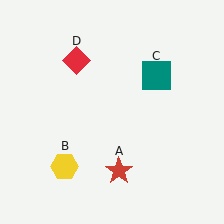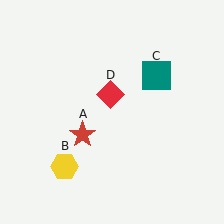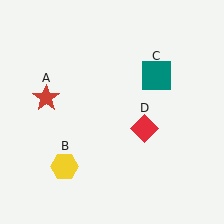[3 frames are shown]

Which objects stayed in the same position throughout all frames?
Yellow hexagon (object B) and teal square (object C) remained stationary.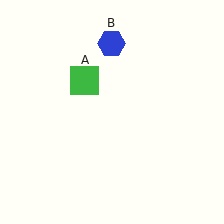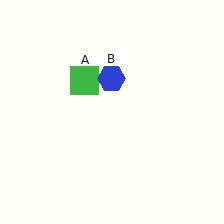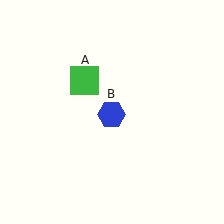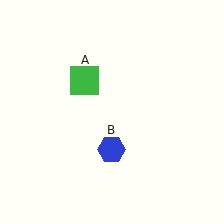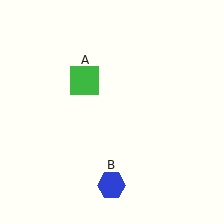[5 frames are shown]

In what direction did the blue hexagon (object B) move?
The blue hexagon (object B) moved down.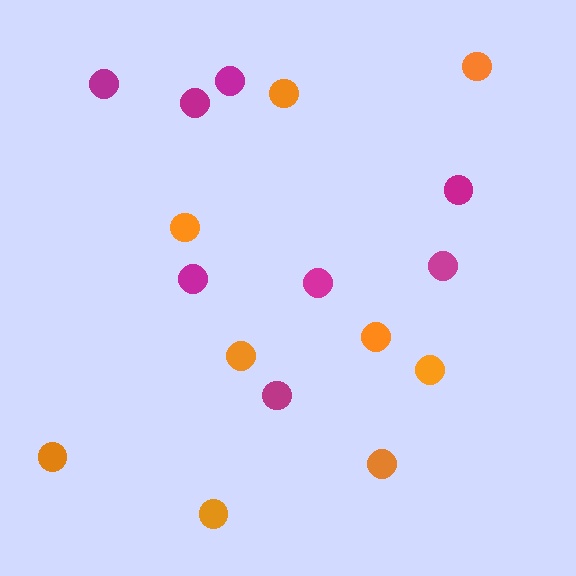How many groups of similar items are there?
There are 2 groups: one group of orange circles (9) and one group of magenta circles (8).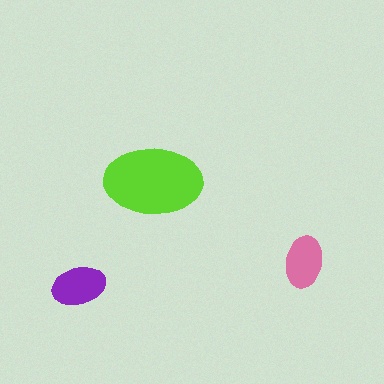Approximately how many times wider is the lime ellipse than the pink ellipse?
About 2 times wider.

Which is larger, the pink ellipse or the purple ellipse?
The purple one.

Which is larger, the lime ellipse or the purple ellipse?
The lime one.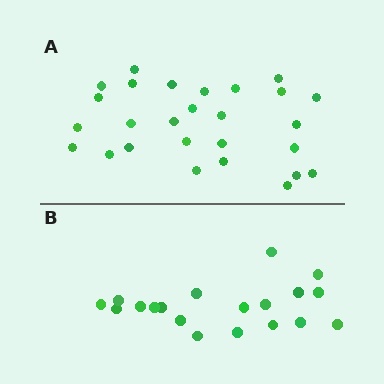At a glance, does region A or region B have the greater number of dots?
Region A (the top region) has more dots.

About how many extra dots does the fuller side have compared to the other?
Region A has roughly 8 or so more dots than region B.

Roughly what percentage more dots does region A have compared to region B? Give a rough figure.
About 40% more.